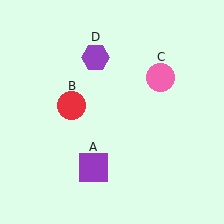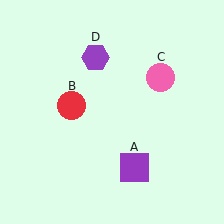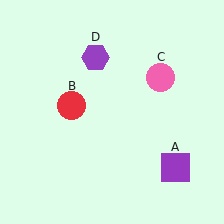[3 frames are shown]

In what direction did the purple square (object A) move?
The purple square (object A) moved right.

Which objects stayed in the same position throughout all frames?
Red circle (object B) and pink circle (object C) and purple hexagon (object D) remained stationary.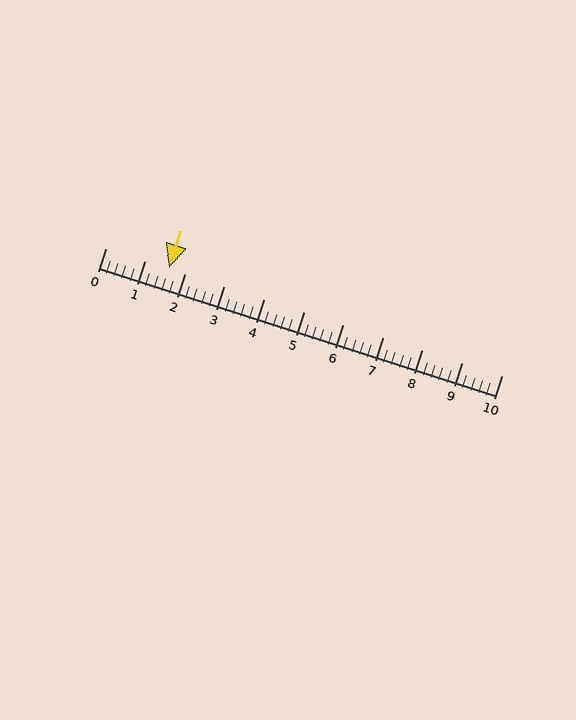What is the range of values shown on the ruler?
The ruler shows values from 0 to 10.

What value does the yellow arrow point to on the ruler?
The yellow arrow points to approximately 1.6.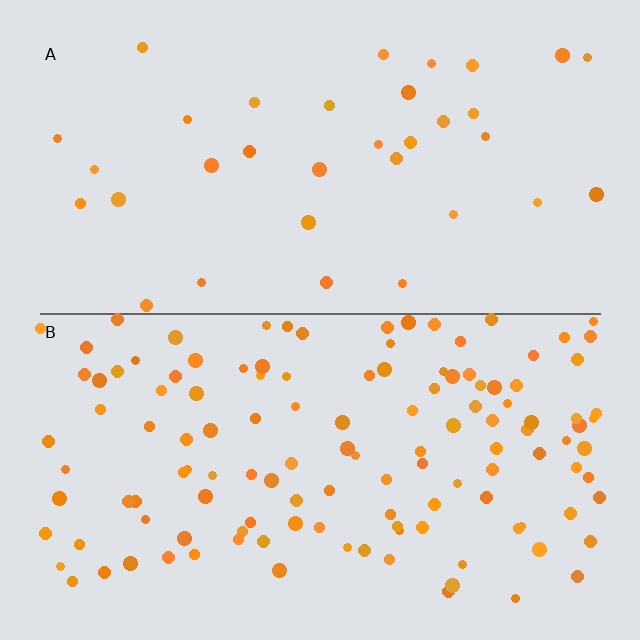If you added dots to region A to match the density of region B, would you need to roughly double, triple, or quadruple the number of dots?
Approximately quadruple.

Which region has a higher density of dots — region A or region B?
B (the bottom).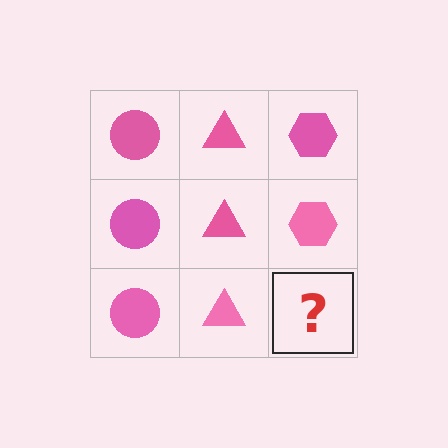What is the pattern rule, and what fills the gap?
The rule is that each column has a consistent shape. The gap should be filled with a pink hexagon.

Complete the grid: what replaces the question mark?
The question mark should be replaced with a pink hexagon.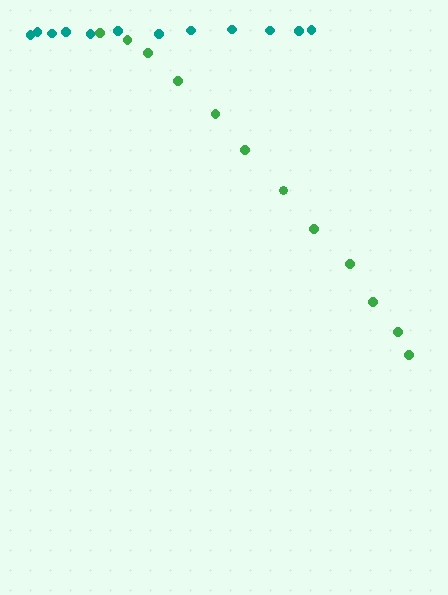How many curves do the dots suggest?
There are 2 distinct paths.